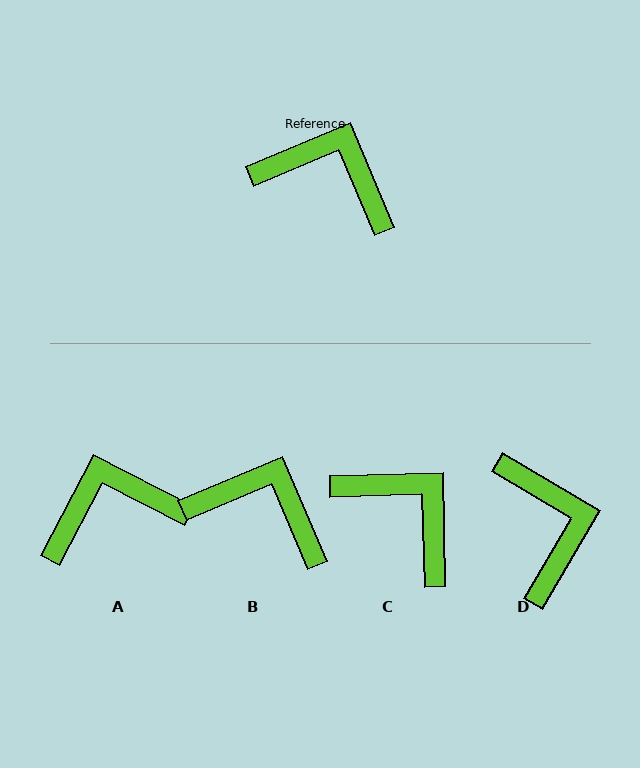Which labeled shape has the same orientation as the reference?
B.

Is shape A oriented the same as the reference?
No, it is off by about 39 degrees.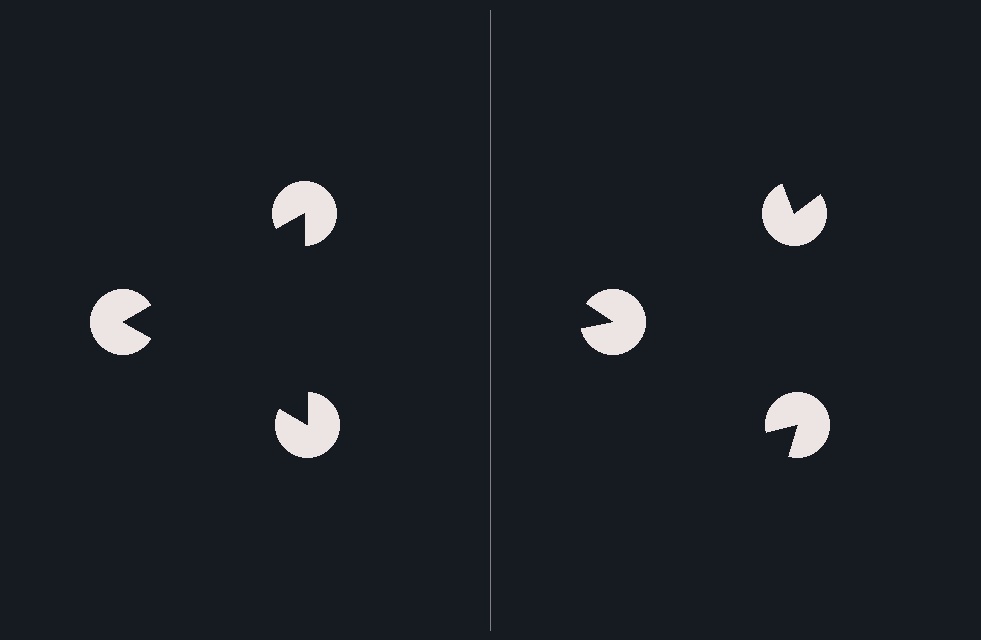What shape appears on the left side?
An illusory triangle.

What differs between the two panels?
The pac-man discs are positioned identically on both sides; only the wedge orientations differ. On the left they align to a triangle; on the right they are misaligned.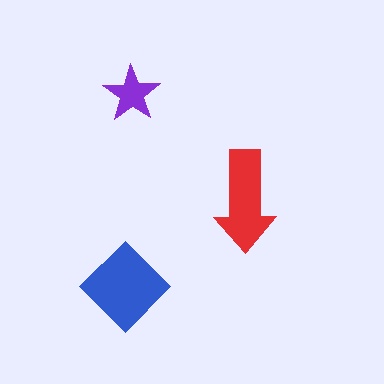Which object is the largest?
The blue diamond.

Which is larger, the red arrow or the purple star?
The red arrow.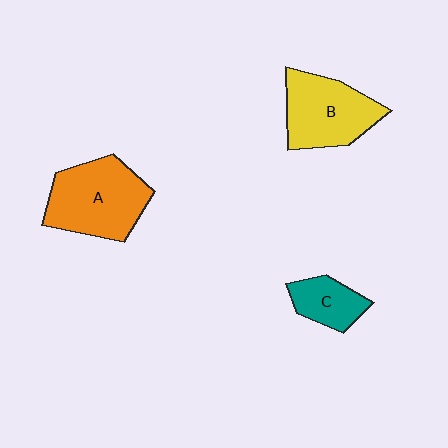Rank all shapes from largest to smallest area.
From largest to smallest: A (orange), B (yellow), C (teal).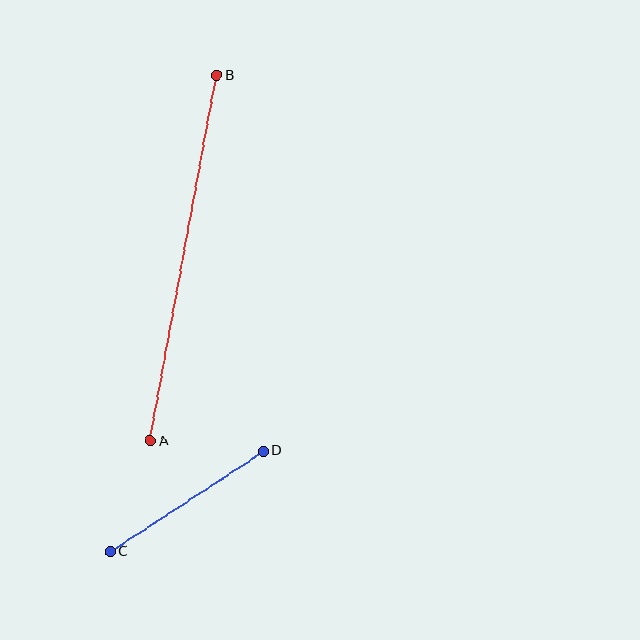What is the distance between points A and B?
The distance is approximately 372 pixels.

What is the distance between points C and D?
The distance is approximately 184 pixels.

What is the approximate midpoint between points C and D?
The midpoint is at approximately (187, 501) pixels.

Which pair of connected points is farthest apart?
Points A and B are farthest apart.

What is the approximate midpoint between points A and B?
The midpoint is at approximately (184, 258) pixels.